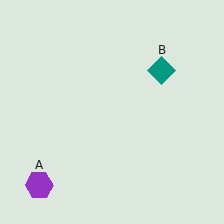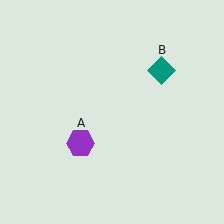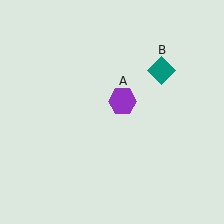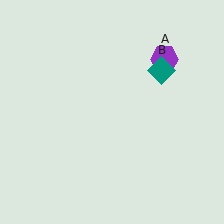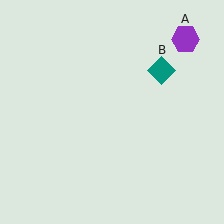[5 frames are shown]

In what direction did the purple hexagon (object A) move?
The purple hexagon (object A) moved up and to the right.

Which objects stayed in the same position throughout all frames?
Teal diamond (object B) remained stationary.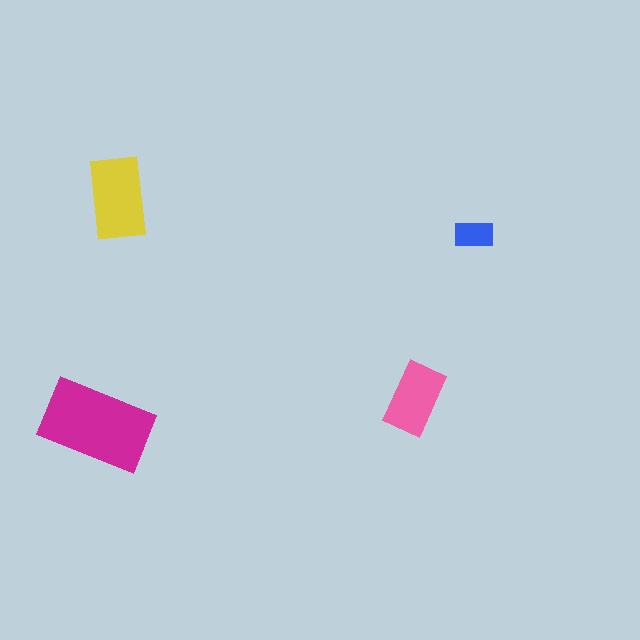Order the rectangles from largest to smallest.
the magenta one, the yellow one, the pink one, the blue one.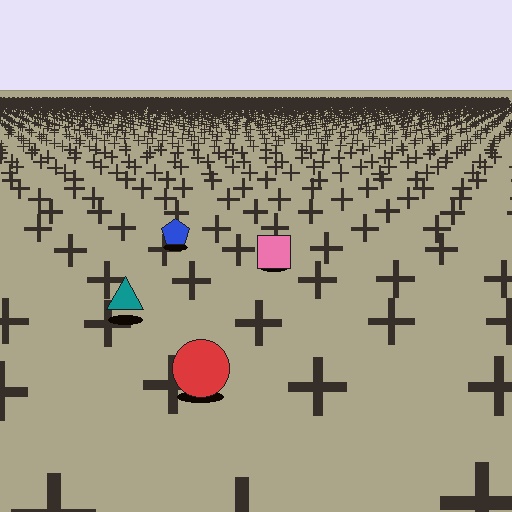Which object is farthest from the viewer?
The blue pentagon is farthest from the viewer. It appears smaller and the ground texture around it is denser.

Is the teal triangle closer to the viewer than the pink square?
Yes. The teal triangle is closer — you can tell from the texture gradient: the ground texture is coarser near it.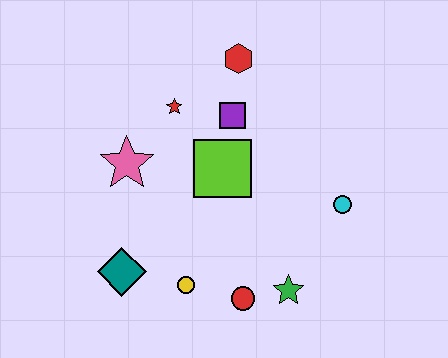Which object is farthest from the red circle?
The red hexagon is farthest from the red circle.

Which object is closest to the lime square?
The purple square is closest to the lime square.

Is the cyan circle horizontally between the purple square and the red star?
No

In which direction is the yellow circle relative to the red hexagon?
The yellow circle is below the red hexagon.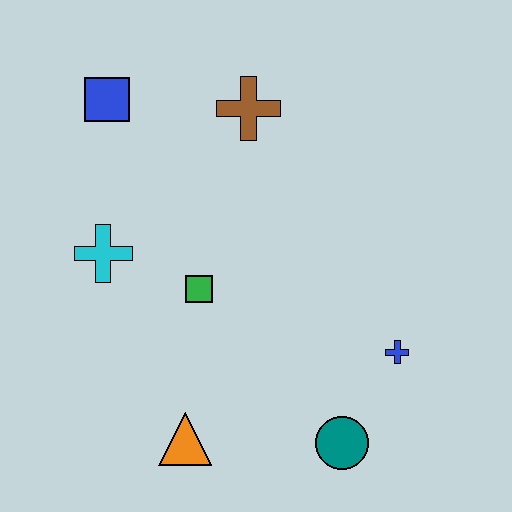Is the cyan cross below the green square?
No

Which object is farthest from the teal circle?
The blue square is farthest from the teal circle.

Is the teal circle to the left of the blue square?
No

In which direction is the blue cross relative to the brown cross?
The blue cross is below the brown cross.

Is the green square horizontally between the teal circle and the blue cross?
No